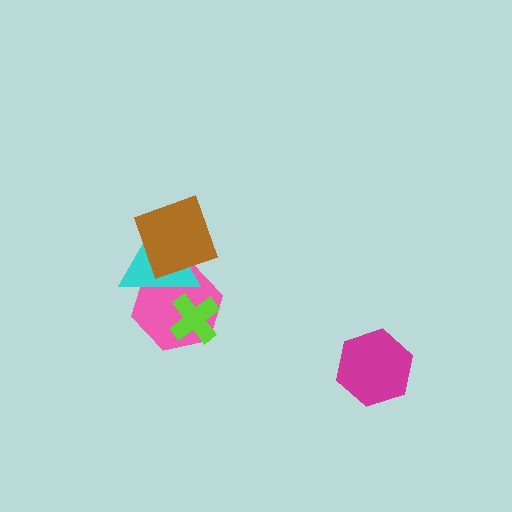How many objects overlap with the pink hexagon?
3 objects overlap with the pink hexagon.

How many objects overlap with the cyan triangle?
3 objects overlap with the cyan triangle.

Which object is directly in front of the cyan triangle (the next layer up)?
The lime cross is directly in front of the cyan triangle.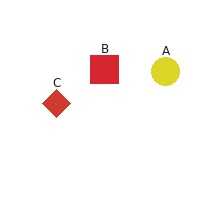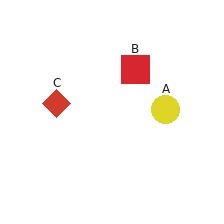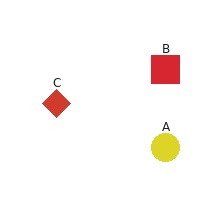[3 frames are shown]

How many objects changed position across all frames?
2 objects changed position: yellow circle (object A), red square (object B).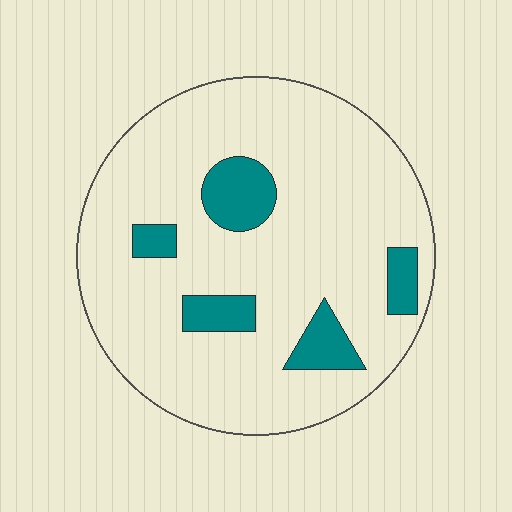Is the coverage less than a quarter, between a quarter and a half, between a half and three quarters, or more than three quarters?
Less than a quarter.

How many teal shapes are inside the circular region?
5.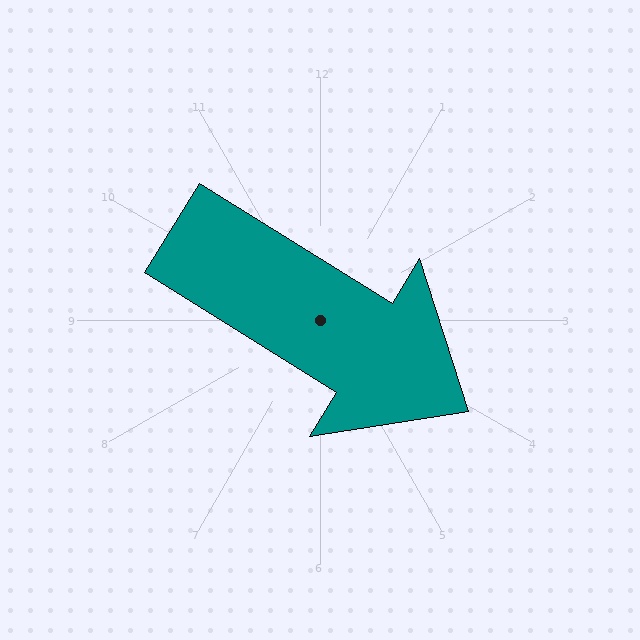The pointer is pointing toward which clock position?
Roughly 4 o'clock.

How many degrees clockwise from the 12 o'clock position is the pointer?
Approximately 122 degrees.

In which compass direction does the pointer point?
Southeast.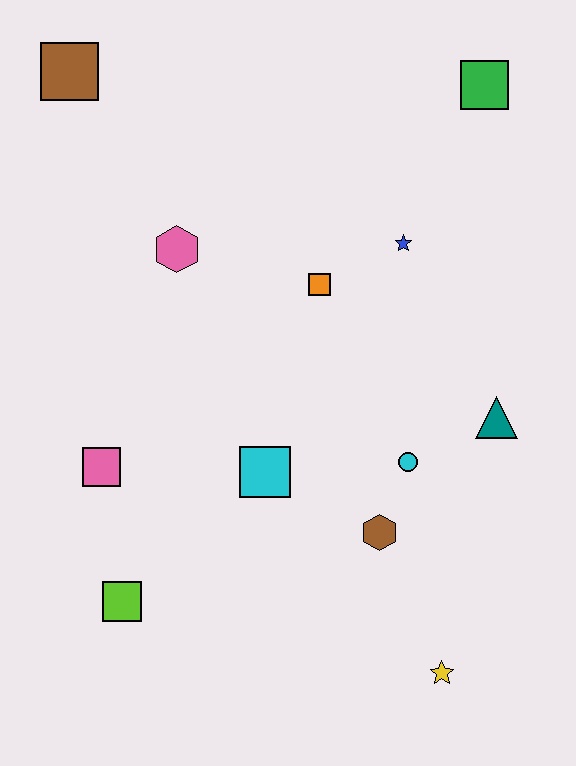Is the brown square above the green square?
Yes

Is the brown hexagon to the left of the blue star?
Yes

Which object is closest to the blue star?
The orange square is closest to the blue star.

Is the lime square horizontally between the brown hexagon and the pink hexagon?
No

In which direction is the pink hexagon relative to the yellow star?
The pink hexagon is above the yellow star.